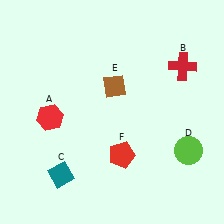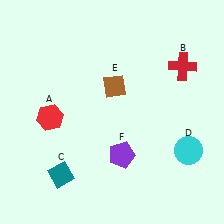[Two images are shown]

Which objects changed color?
D changed from lime to cyan. F changed from red to purple.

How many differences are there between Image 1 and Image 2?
There are 2 differences between the two images.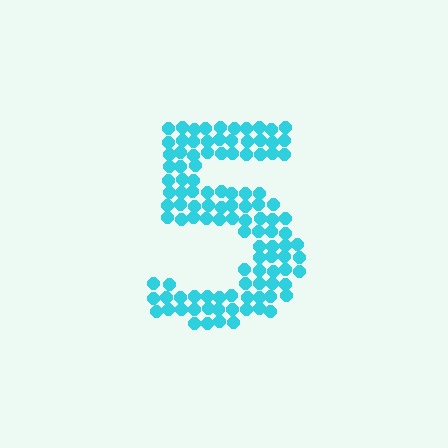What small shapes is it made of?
It is made of small circles.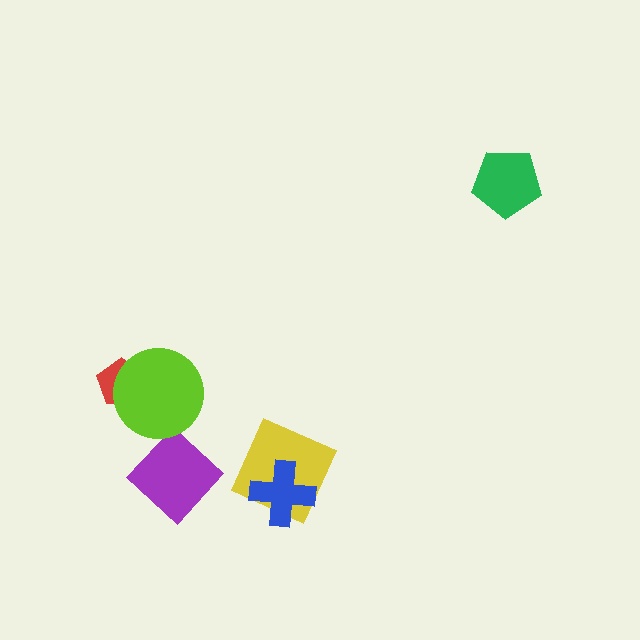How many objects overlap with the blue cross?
1 object overlaps with the blue cross.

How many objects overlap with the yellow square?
1 object overlaps with the yellow square.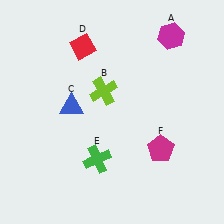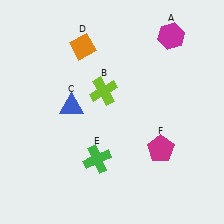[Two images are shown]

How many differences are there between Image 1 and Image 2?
There is 1 difference between the two images.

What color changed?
The diamond (D) changed from red in Image 1 to orange in Image 2.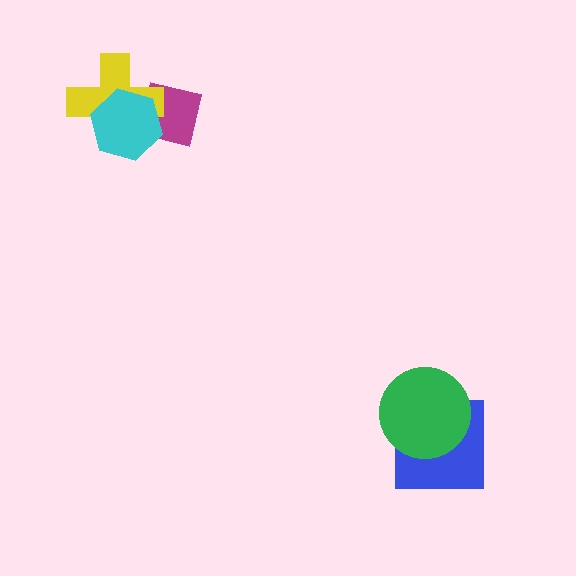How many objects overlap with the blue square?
1 object overlaps with the blue square.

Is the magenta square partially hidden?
Yes, it is partially covered by another shape.